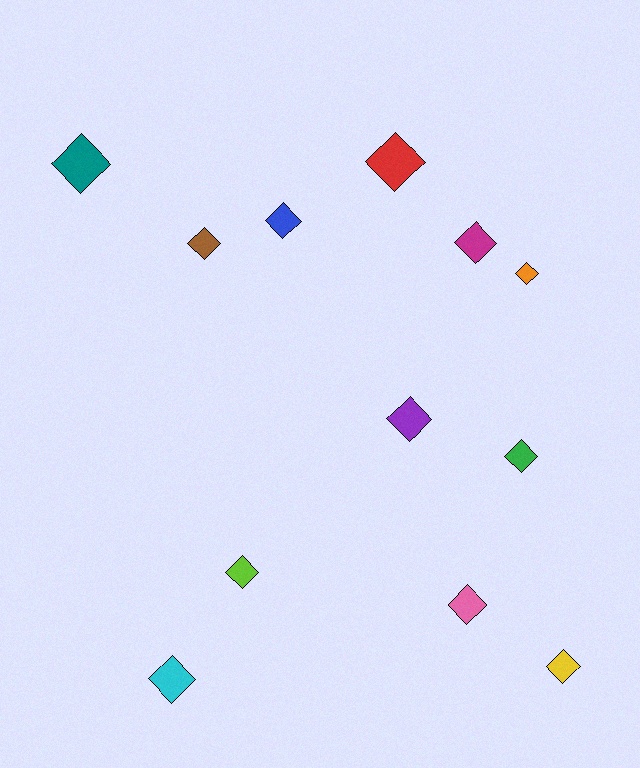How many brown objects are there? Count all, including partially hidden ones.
There is 1 brown object.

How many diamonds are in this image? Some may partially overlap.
There are 12 diamonds.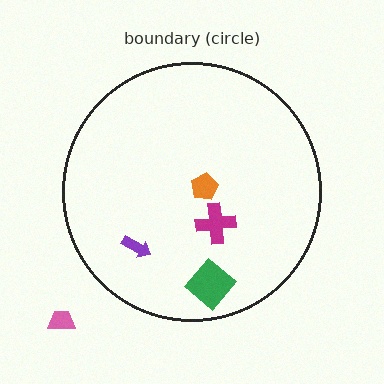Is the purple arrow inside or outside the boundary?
Inside.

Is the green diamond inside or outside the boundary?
Inside.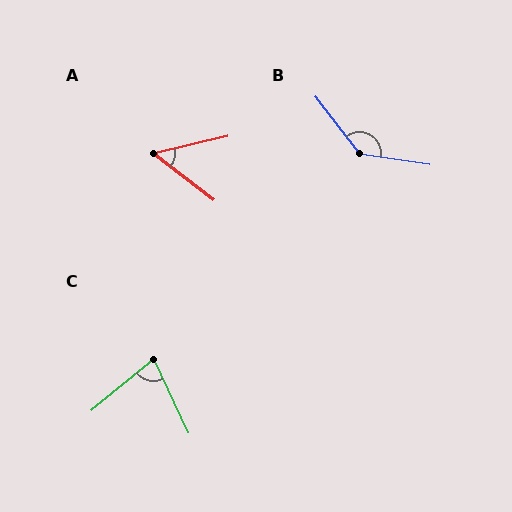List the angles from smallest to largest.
A (50°), C (76°), B (136°).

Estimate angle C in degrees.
Approximately 76 degrees.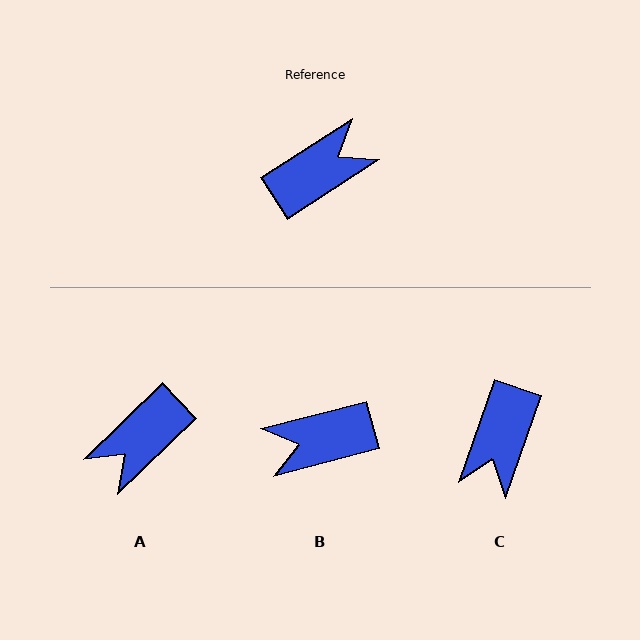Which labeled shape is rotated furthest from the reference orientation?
A, about 169 degrees away.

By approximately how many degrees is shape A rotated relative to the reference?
Approximately 169 degrees clockwise.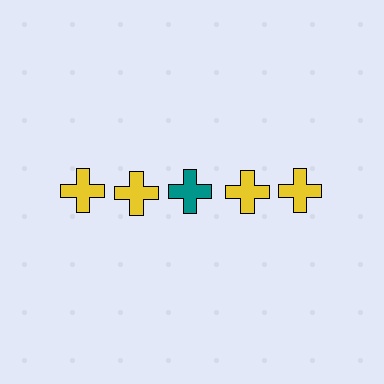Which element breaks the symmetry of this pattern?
The teal cross in the top row, center column breaks the symmetry. All other shapes are yellow crosses.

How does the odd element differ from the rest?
It has a different color: teal instead of yellow.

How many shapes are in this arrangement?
There are 5 shapes arranged in a grid pattern.